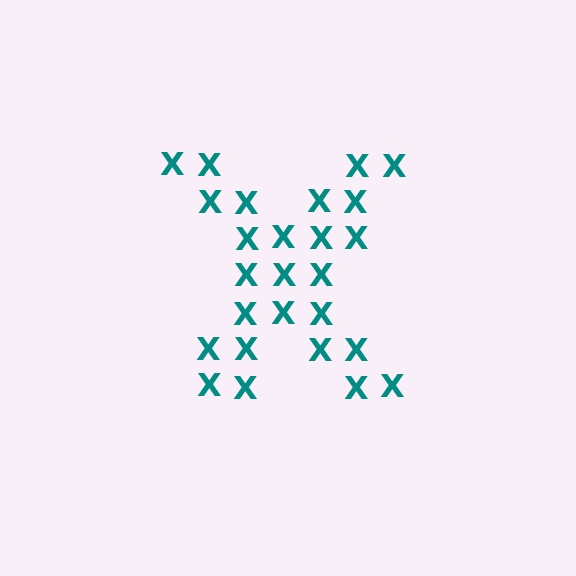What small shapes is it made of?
It is made of small letter X's.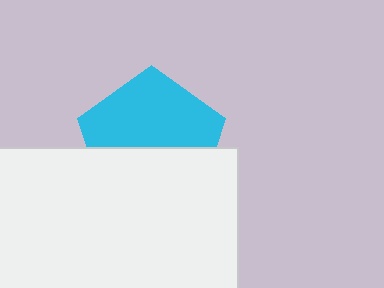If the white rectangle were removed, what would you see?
You would see the complete cyan pentagon.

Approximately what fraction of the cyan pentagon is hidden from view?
Roughly 45% of the cyan pentagon is hidden behind the white rectangle.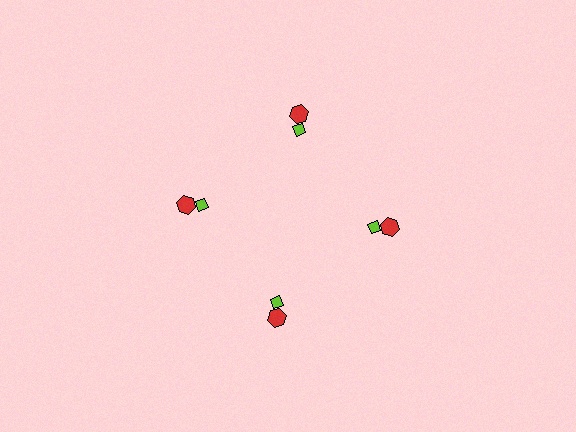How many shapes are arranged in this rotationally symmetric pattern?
There are 8 shapes, arranged in 4 groups of 2.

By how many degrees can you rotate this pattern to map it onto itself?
The pattern maps onto itself every 90 degrees of rotation.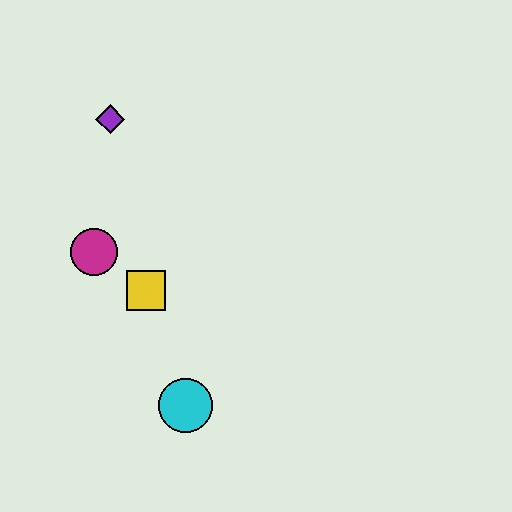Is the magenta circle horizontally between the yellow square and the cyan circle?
No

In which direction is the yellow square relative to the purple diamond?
The yellow square is below the purple diamond.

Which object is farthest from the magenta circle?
The cyan circle is farthest from the magenta circle.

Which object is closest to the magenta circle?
The yellow square is closest to the magenta circle.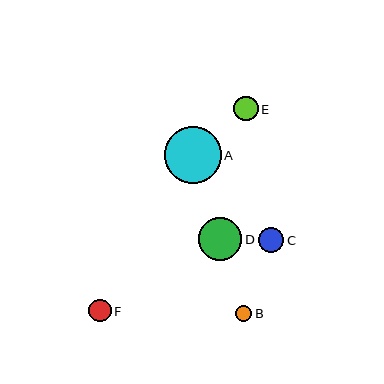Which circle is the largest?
Circle A is the largest with a size of approximately 56 pixels.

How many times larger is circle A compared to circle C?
Circle A is approximately 2.3 times the size of circle C.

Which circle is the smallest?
Circle B is the smallest with a size of approximately 16 pixels.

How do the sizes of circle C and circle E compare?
Circle C and circle E are approximately the same size.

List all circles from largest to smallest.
From largest to smallest: A, D, C, E, F, B.